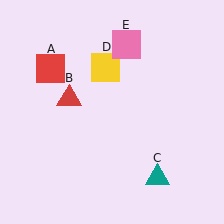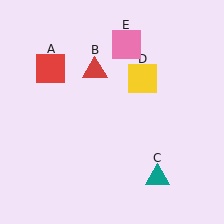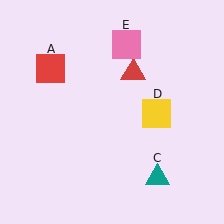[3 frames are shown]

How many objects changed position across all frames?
2 objects changed position: red triangle (object B), yellow square (object D).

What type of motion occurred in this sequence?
The red triangle (object B), yellow square (object D) rotated clockwise around the center of the scene.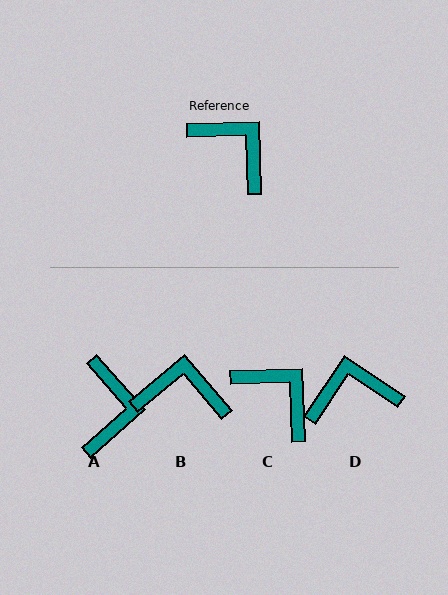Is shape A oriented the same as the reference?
No, it is off by about 51 degrees.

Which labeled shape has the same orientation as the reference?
C.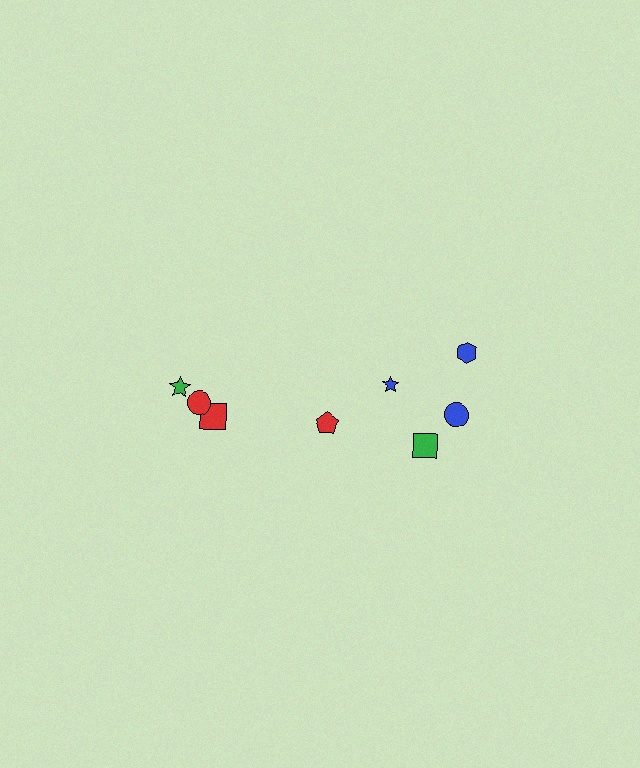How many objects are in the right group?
There are 5 objects.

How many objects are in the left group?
There are 3 objects.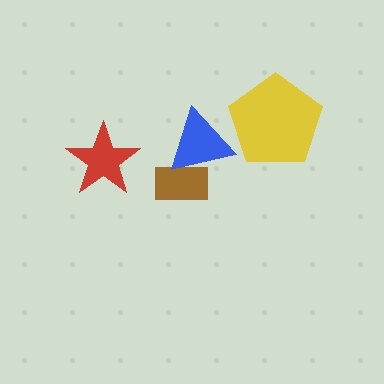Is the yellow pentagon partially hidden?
Yes, it is partially covered by another shape.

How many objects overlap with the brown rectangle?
1 object overlaps with the brown rectangle.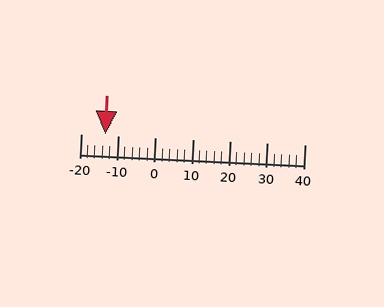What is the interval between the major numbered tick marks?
The major tick marks are spaced 10 units apart.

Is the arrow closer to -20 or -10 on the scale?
The arrow is closer to -10.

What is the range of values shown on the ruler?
The ruler shows values from -20 to 40.